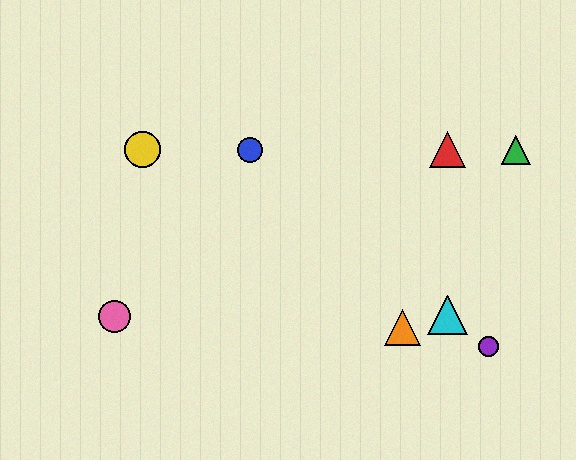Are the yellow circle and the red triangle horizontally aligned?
Yes, both are at y≈150.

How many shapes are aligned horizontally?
4 shapes (the red triangle, the blue circle, the green triangle, the yellow circle) are aligned horizontally.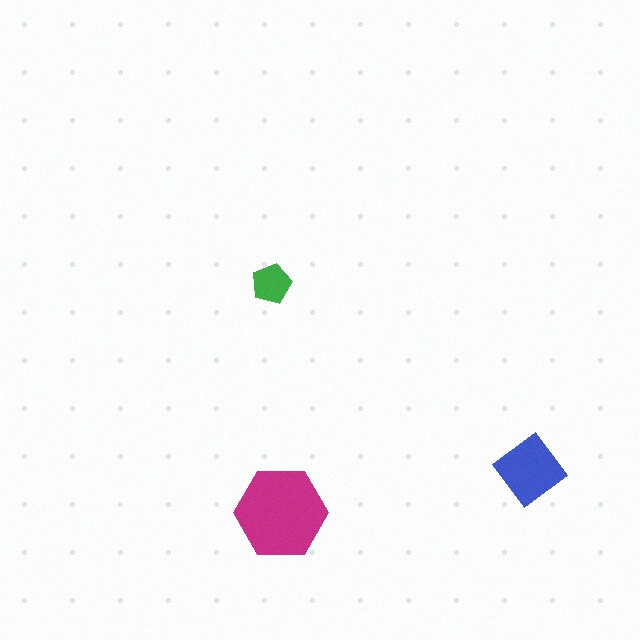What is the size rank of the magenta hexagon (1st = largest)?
1st.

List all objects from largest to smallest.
The magenta hexagon, the blue diamond, the green pentagon.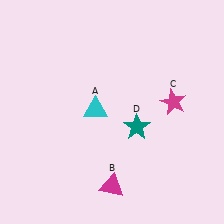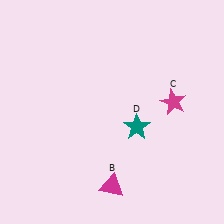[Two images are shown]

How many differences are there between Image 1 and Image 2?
There is 1 difference between the two images.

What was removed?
The cyan triangle (A) was removed in Image 2.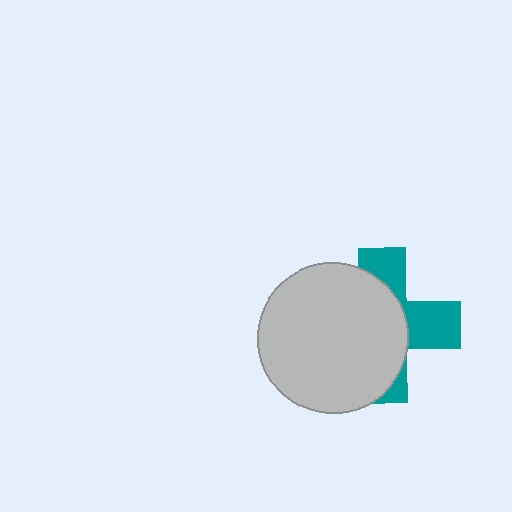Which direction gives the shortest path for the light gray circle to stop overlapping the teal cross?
Moving left gives the shortest separation.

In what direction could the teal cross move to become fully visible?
The teal cross could move right. That would shift it out from behind the light gray circle entirely.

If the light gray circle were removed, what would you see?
You would see the complete teal cross.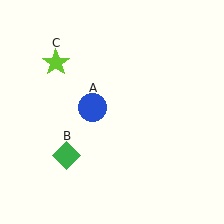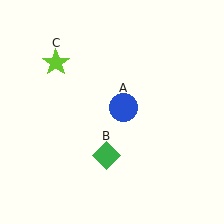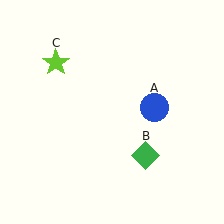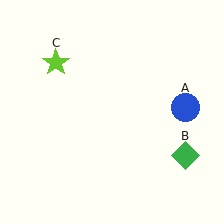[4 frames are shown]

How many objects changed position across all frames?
2 objects changed position: blue circle (object A), green diamond (object B).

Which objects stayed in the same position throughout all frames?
Lime star (object C) remained stationary.